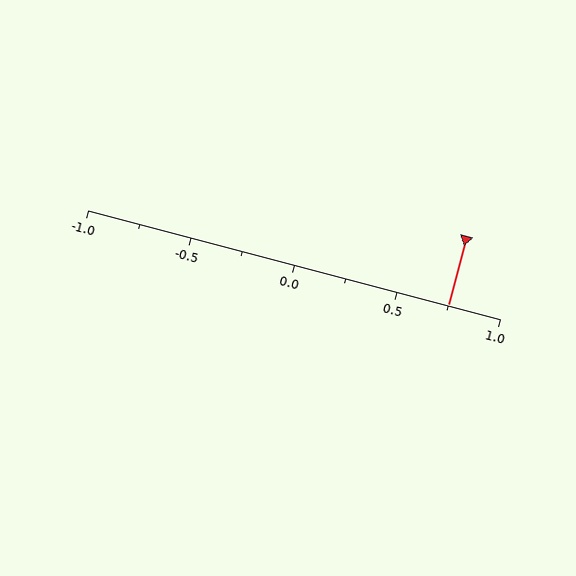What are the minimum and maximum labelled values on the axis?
The axis runs from -1.0 to 1.0.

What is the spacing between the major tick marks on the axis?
The major ticks are spaced 0.5 apart.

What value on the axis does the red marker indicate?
The marker indicates approximately 0.75.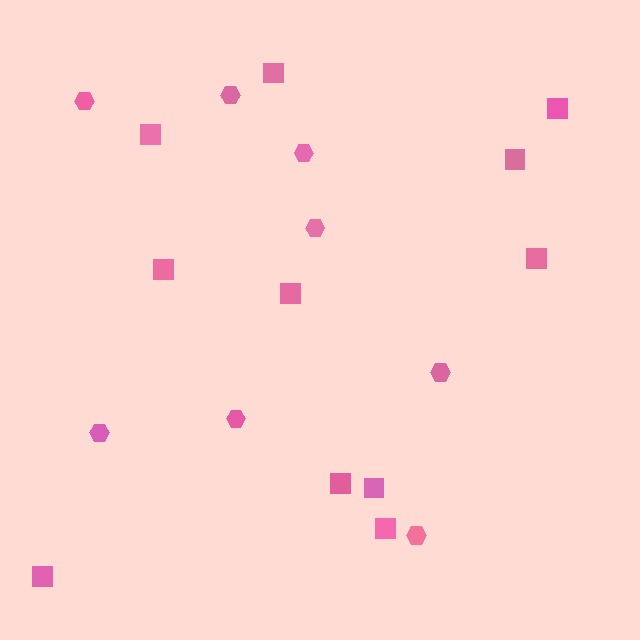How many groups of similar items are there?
There are 2 groups: one group of squares (11) and one group of hexagons (8).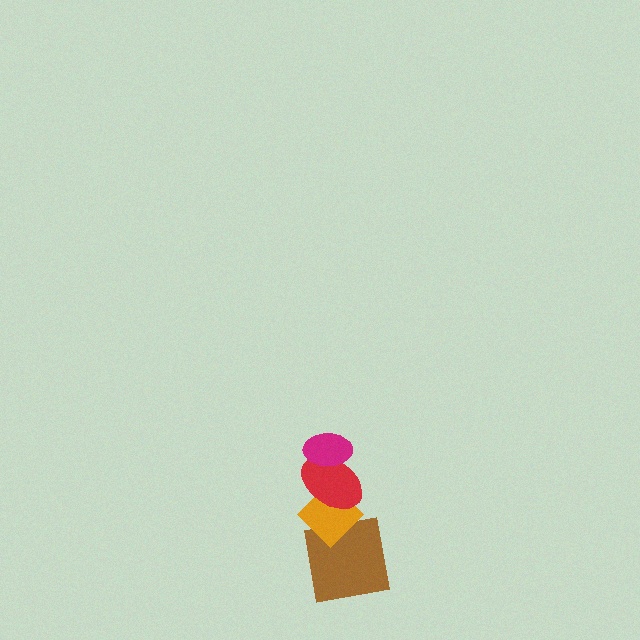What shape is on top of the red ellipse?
The magenta ellipse is on top of the red ellipse.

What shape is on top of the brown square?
The orange diamond is on top of the brown square.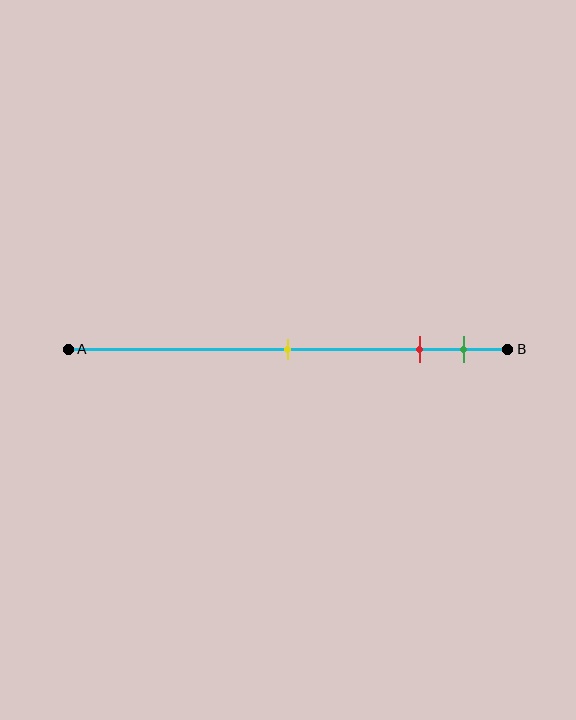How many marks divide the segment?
There are 3 marks dividing the segment.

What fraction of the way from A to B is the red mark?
The red mark is approximately 80% (0.8) of the way from A to B.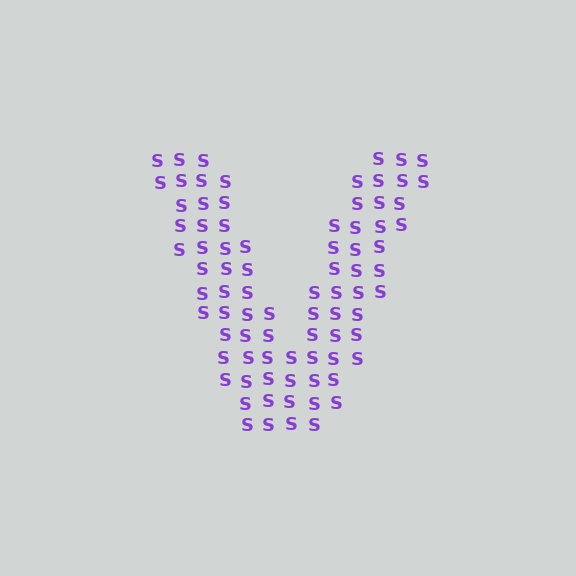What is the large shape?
The large shape is the letter V.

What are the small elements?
The small elements are letter S's.